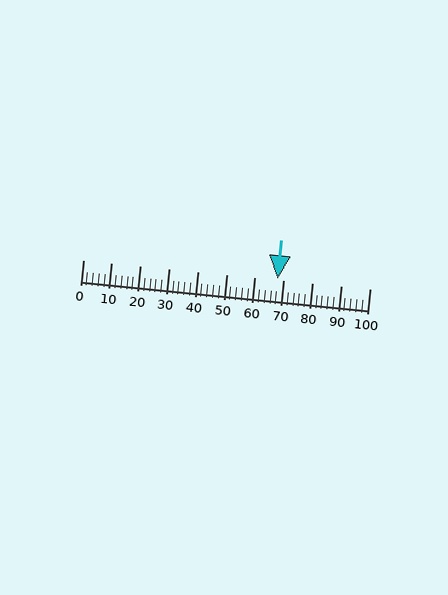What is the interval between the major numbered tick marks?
The major tick marks are spaced 10 units apart.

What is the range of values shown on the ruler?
The ruler shows values from 0 to 100.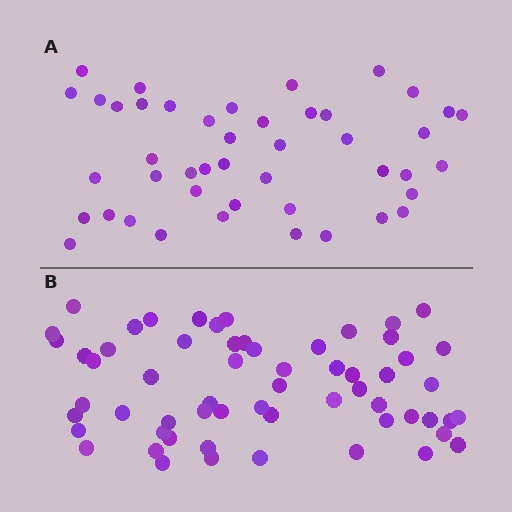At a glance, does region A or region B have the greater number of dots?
Region B (the bottom region) has more dots.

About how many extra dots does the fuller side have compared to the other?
Region B has approximately 15 more dots than region A.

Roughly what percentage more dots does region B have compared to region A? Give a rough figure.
About 35% more.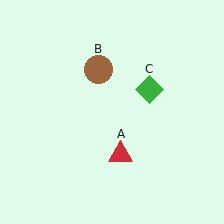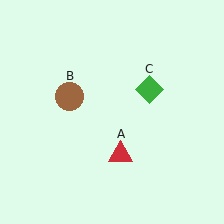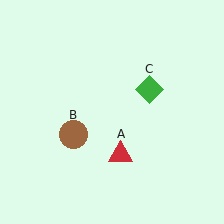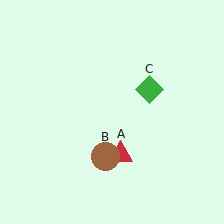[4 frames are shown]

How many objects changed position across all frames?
1 object changed position: brown circle (object B).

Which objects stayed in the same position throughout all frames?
Red triangle (object A) and green diamond (object C) remained stationary.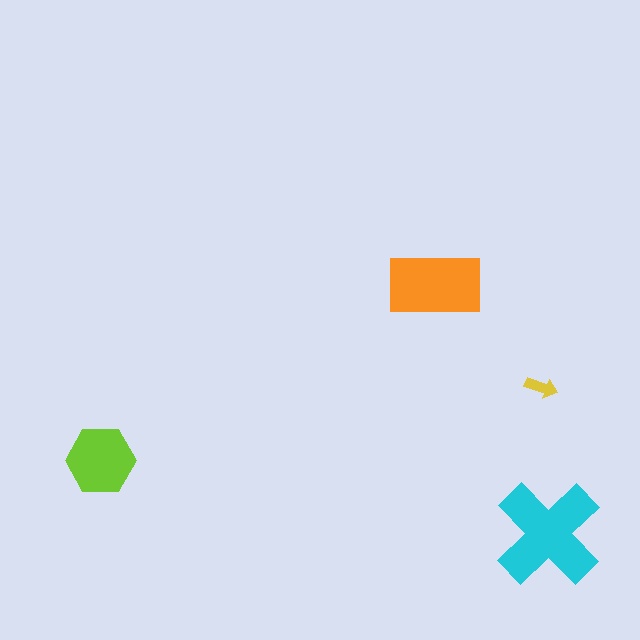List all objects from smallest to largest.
The yellow arrow, the lime hexagon, the orange rectangle, the cyan cross.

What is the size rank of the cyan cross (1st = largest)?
1st.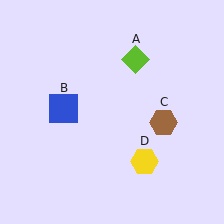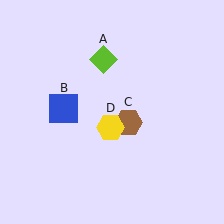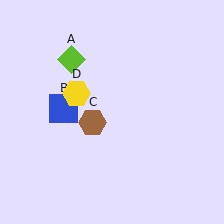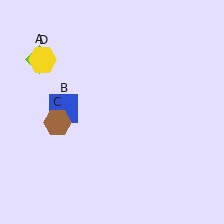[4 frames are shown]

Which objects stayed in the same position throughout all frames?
Blue square (object B) remained stationary.